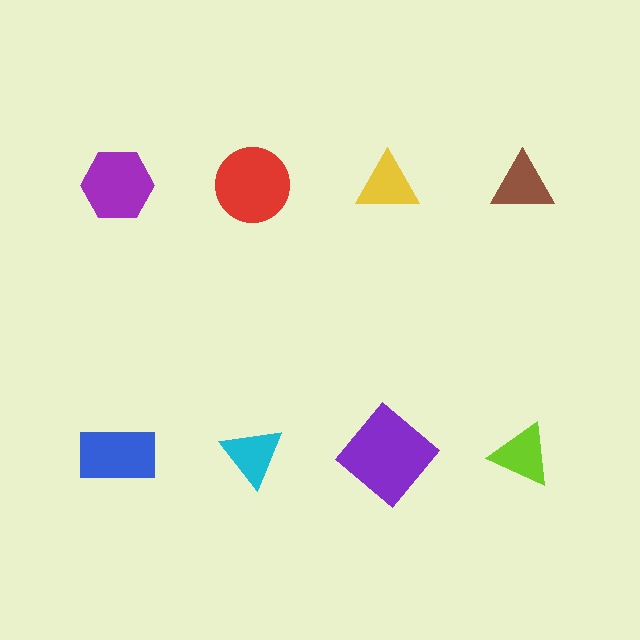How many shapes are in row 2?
4 shapes.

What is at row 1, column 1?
A purple hexagon.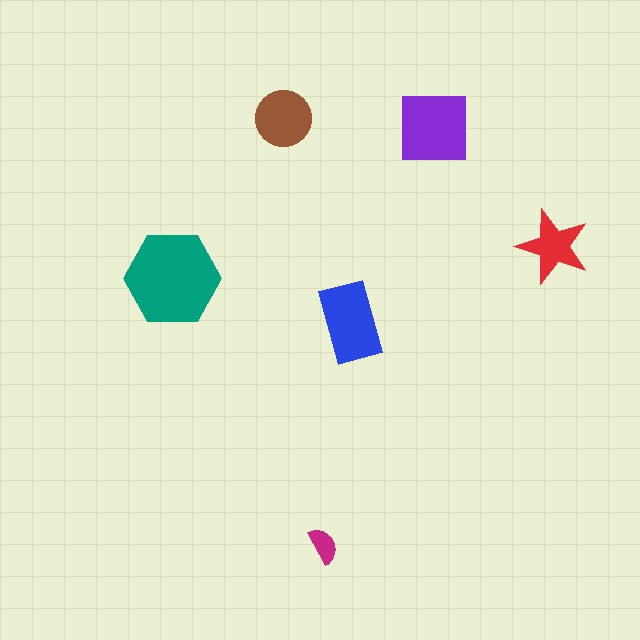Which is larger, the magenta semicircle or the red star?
The red star.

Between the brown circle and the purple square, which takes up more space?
The purple square.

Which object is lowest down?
The magenta semicircle is bottommost.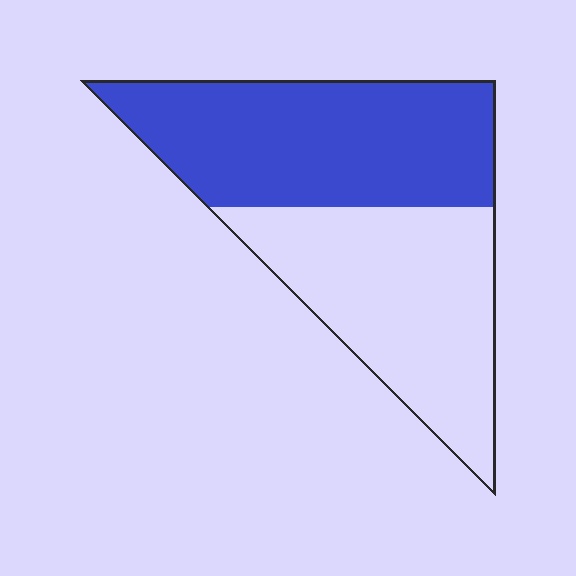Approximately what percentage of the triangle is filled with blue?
Approximately 50%.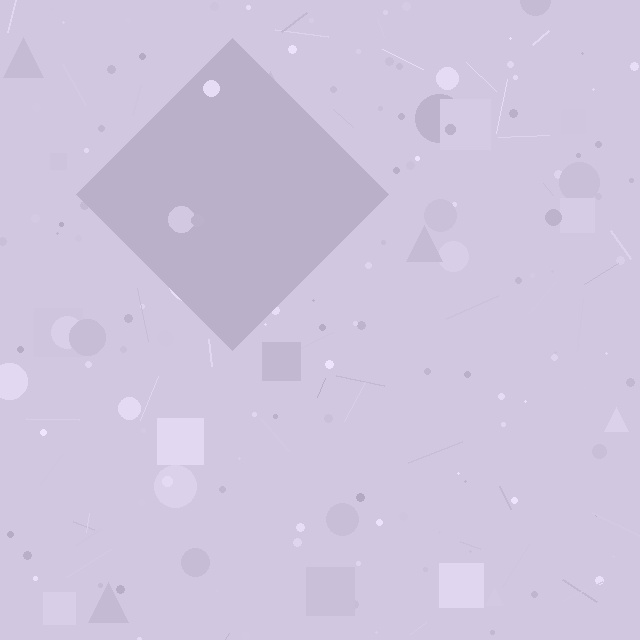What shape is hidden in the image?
A diamond is hidden in the image.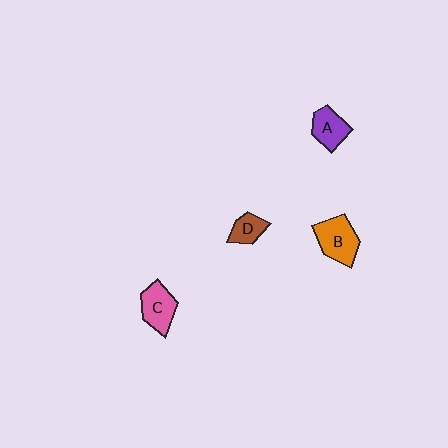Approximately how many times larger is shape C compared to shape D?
Approximately 1.6 times.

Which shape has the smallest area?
Shape D (brown).